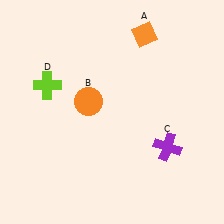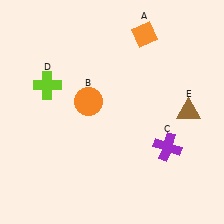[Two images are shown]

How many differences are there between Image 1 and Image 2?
There is 1 difference between the two images.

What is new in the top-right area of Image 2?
A brown triangle (E) was added in the top-right area of Image 2.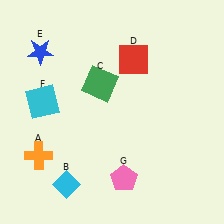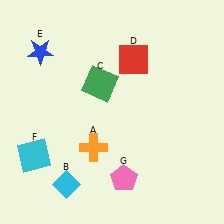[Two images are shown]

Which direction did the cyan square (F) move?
The cyan square (F) moved down.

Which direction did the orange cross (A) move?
The orange cross (A) moved right.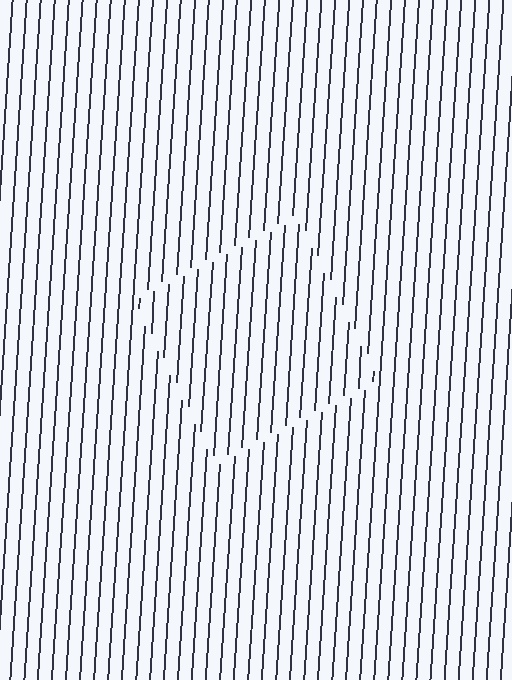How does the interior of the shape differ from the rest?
The interior of the shape contains the same grating, shifted by half a period — the contour is defined by the phase discontinuity where line-ends from the inner and outer gratings abut.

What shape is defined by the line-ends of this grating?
An illusory square. The interior of the shape contains the same grating, shifted by half a period — the contour is defined by the phase discontinuity where line-ends from the inner and outer gratings abut.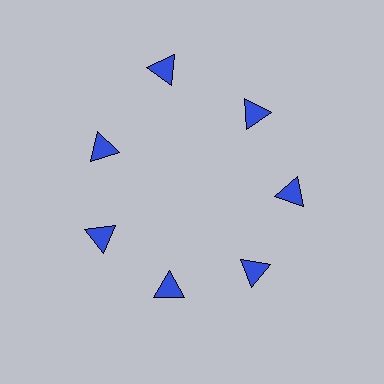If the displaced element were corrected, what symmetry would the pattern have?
It would have 7-fold rotational symmetry — the pattern would map onto itself every 51 degrees.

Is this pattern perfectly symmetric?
No. The 7 blue triangles are arranged in a ring, but one element near the 12 o'clock position is pushed outward from the center, breaking the 7-fold rotational symmetry.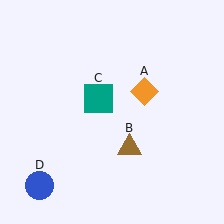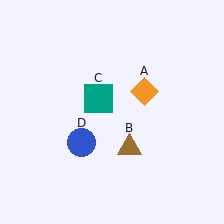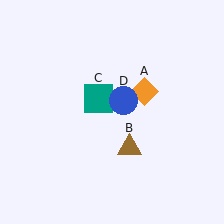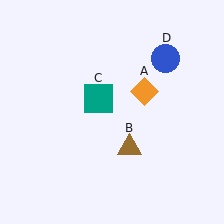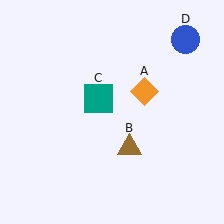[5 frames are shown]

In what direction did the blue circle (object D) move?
The blue circle (object D) moved up and to the right.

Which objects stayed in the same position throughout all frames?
Orange diamond (object A) and brown triangle (object B) and teal square (object C) remained stationary.